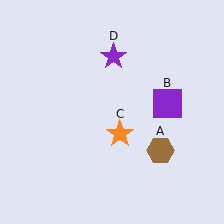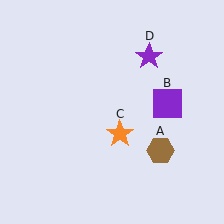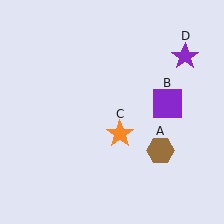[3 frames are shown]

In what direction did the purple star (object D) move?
The purple star (object D) moved right.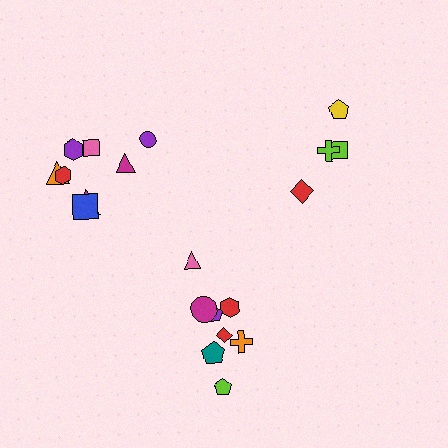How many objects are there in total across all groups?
There are 20 objects.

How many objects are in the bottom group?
There are 8 objects.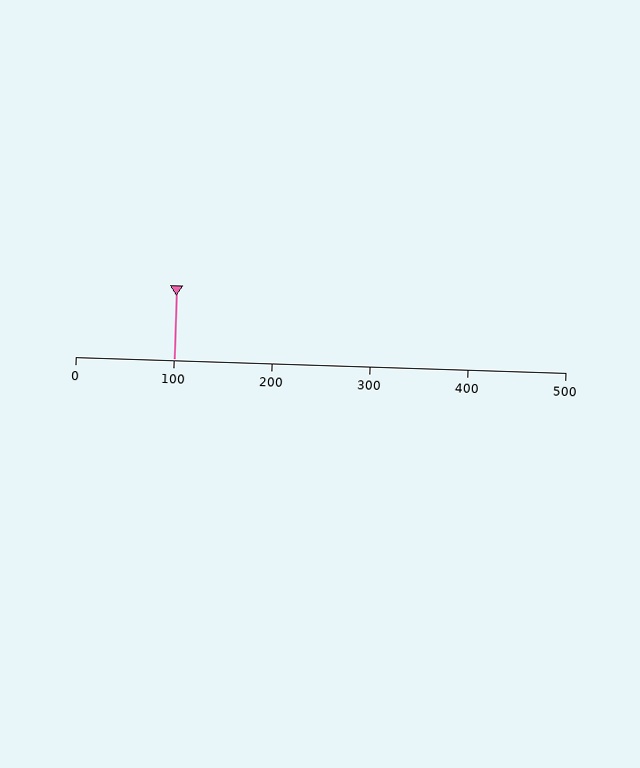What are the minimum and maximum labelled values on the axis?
The axis runs from 0 to 500.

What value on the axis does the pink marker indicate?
The marker indicates approximately 100.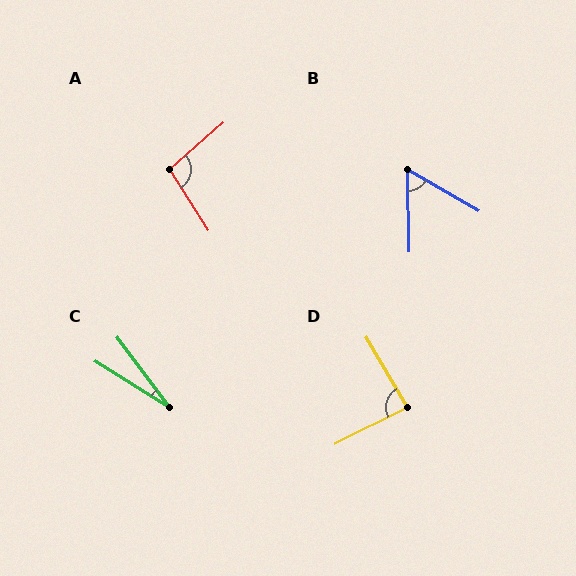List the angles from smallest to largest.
C (22°), B (59°), D (86°), A (99°).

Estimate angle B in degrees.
Approximately 59 degrees.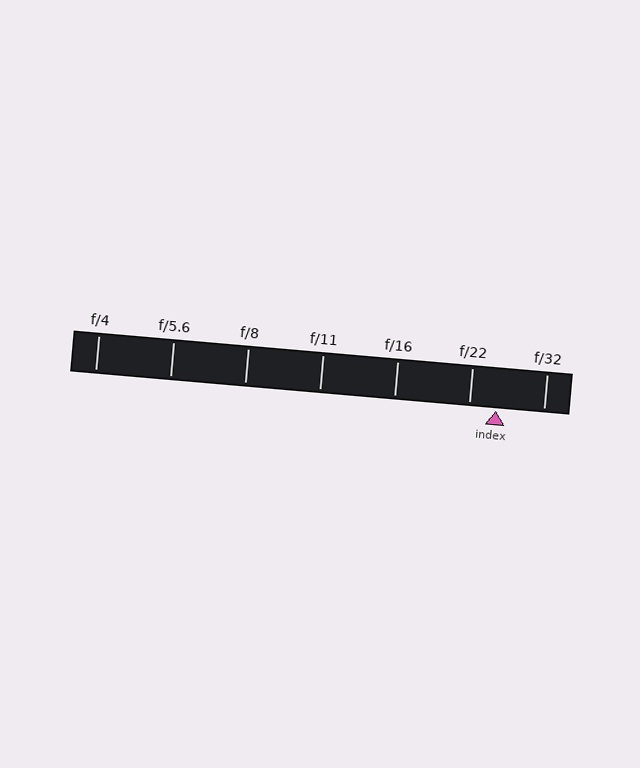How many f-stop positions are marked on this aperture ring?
There are 7 f-stop positions marked.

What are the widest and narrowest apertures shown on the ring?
The widest aperture shown is f/4 and the narrowest is f/32.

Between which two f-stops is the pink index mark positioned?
The index mark is between f/22 and f/32.